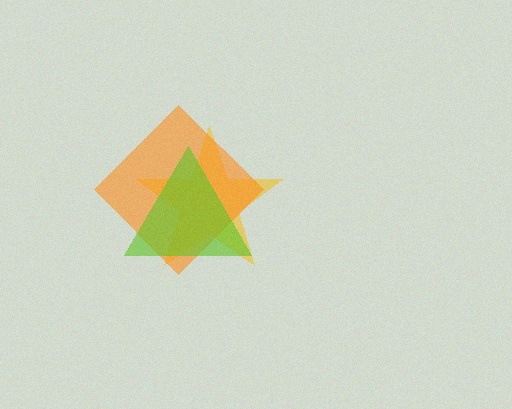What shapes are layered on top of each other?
The layered shapes are: a yellow star, an orange diamond, a lime triangle.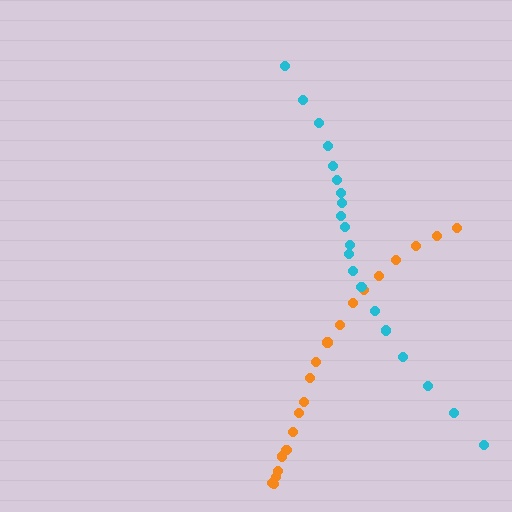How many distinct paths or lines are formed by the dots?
There are 2 distinct paths.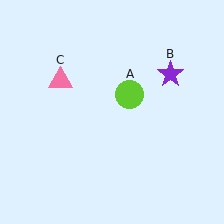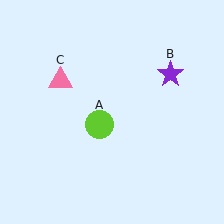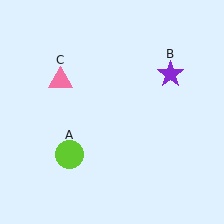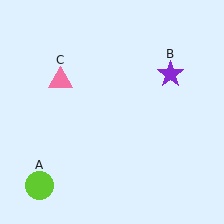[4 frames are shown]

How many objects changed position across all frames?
1 object changed position: lime circle (object A).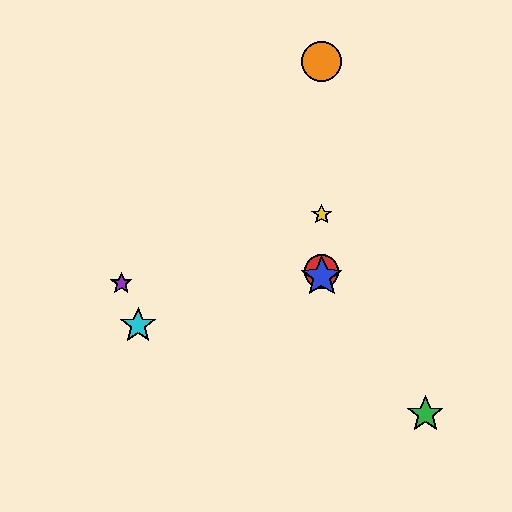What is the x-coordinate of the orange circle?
The orange circle is at x≈322.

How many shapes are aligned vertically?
4 shapes (the red circle, the blue star, the yellow star, the orange circle) are aligned vertically.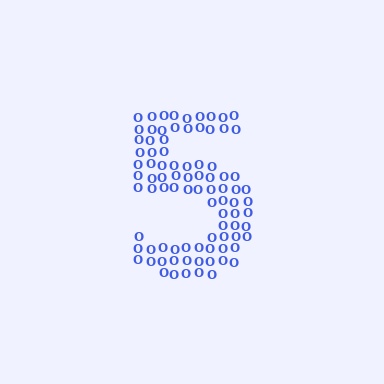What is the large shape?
The large shape is the digit 5.